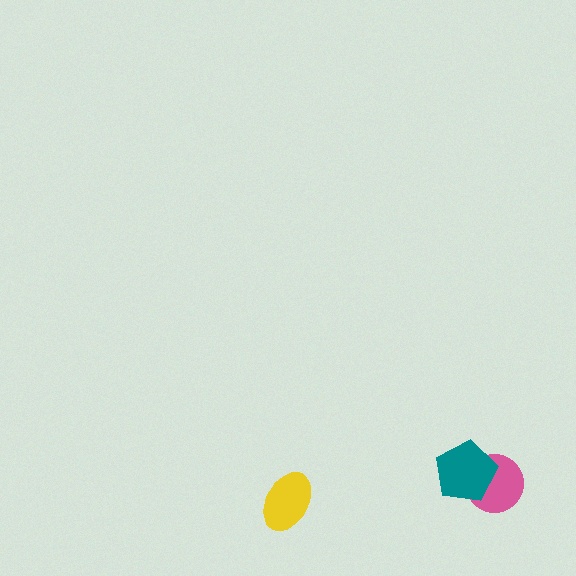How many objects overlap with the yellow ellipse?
0 objects overlap with the yellow ellipse.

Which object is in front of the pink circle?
The teal pentagon is in front of the pink circle.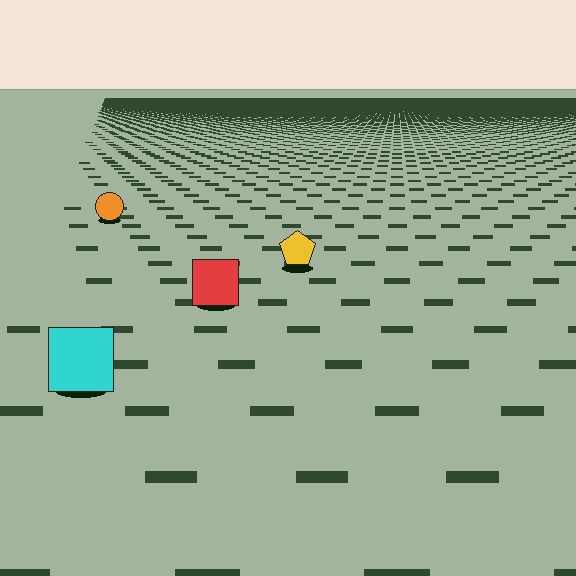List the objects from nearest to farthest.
From nearest to farthest: the cyan square, the red square, the yellow pentagon, the orange circle.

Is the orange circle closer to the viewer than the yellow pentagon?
No. The yellow pentagon is closer — you can tell from the texture gradient: the ground texture is coarser near it.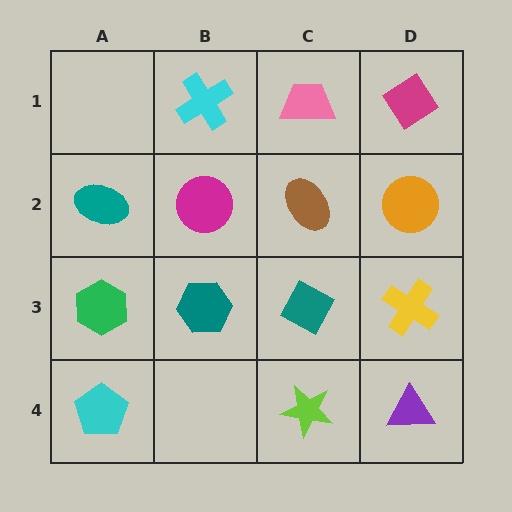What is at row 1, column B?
A cyan cross.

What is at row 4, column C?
A lime star.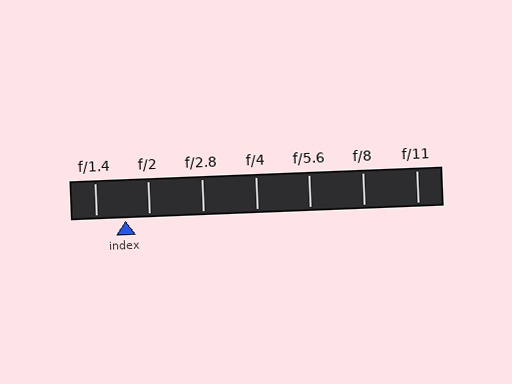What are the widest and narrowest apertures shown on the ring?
The widest aperture shown is f/1.4 and the narrowest is f/11.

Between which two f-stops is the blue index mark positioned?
The index mark is between f/1.4 and f/2.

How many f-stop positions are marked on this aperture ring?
There are 7 f-stop positions marked.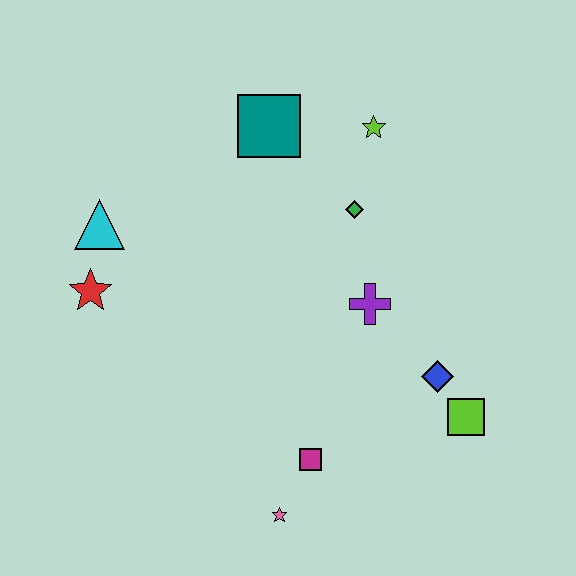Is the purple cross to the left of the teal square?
No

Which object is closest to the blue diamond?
The lime square is closest to the blue diamond.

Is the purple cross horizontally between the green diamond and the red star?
No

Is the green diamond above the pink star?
Yes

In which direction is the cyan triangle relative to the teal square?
The cyan triangle is to the left of the teal square.